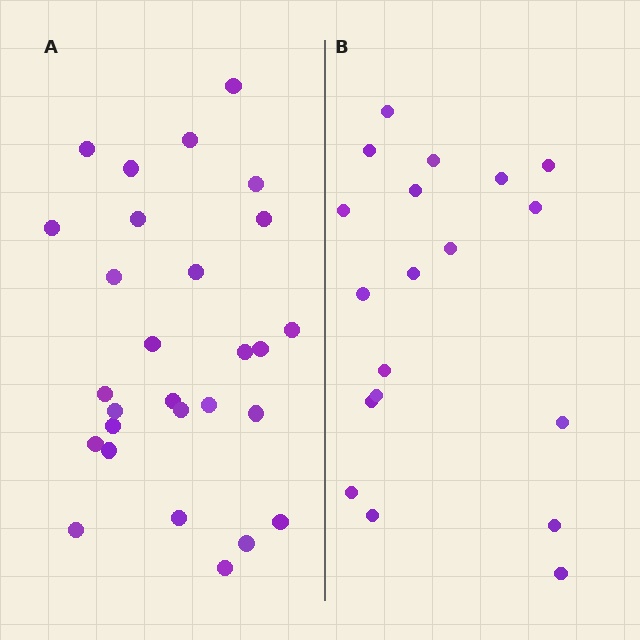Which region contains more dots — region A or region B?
Region A (the left region) has more dots.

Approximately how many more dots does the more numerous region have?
Region A has roughly 8 or so more dots than region B.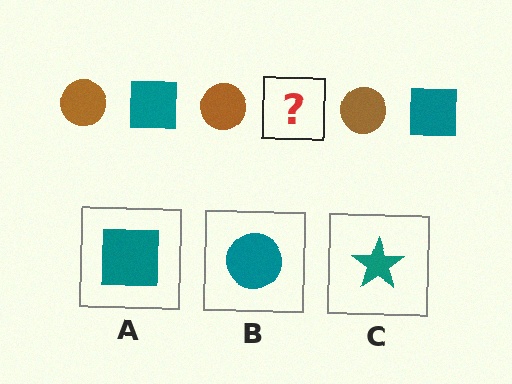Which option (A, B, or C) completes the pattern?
A.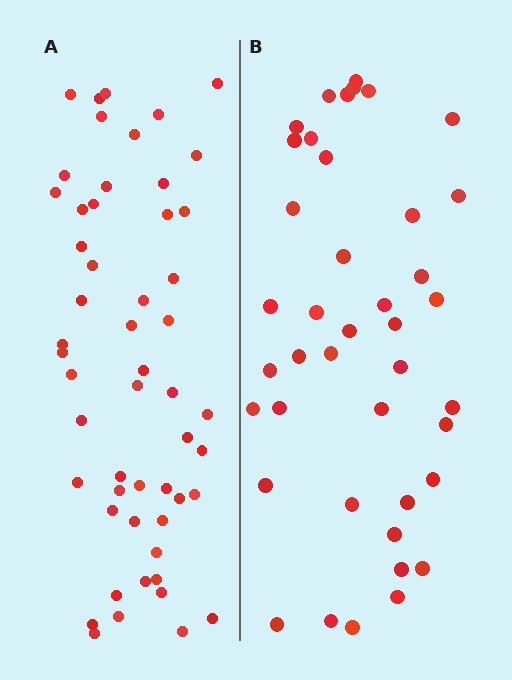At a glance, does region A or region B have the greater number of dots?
Region A (the left region) has more dots.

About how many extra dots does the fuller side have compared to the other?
Region A has roughly 12 or so more dots than region B.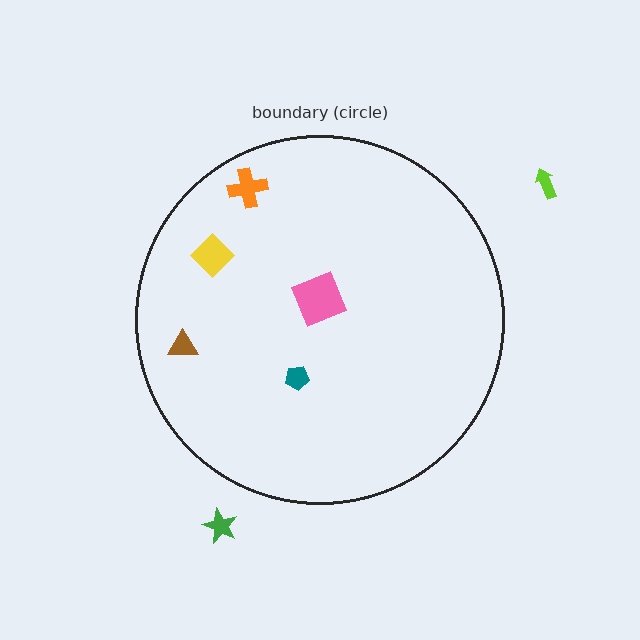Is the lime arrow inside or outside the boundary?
Outside.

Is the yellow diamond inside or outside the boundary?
Inside.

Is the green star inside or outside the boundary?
Outside.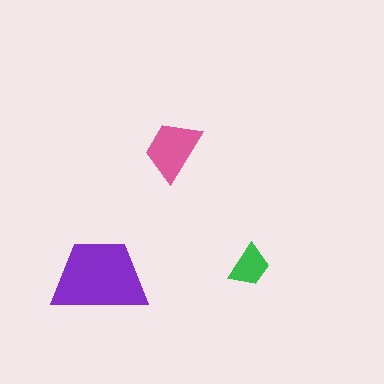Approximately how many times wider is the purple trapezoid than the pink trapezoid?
About 1.5 times wider.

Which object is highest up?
The pink trapezoid is topmost.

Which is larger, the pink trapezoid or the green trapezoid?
The pink one.